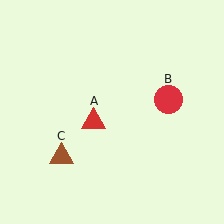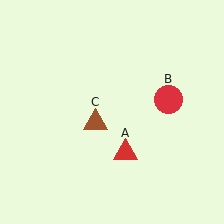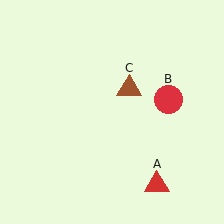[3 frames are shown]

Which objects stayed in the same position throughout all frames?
Red circle (object B) remained stationary.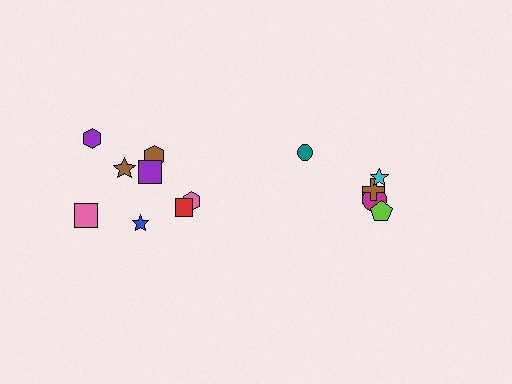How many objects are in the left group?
There are 8 objects.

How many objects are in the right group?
There are 6 objects.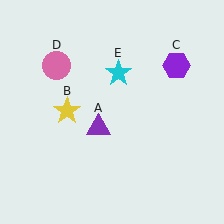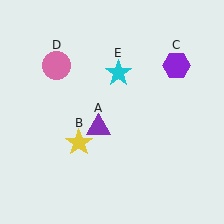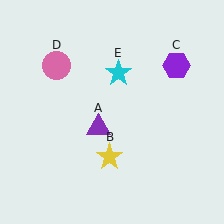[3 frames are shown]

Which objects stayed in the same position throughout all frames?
Purple triangle (object A) and purple hexagon (object C) and pink circle (object D) and cyan star (object E) remained stationary.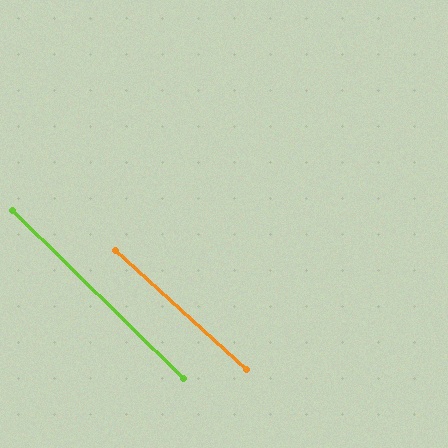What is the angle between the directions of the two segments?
Approximately 2 degrees.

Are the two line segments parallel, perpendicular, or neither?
Parallel — their directions differ by only 1.8°.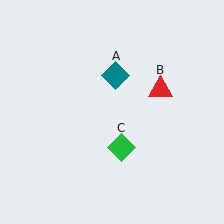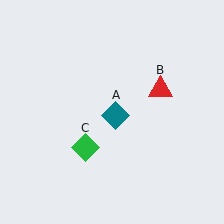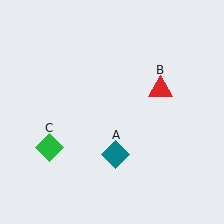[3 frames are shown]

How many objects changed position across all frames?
2 objects changed position: teal diamond (object A), green diamond (object C).